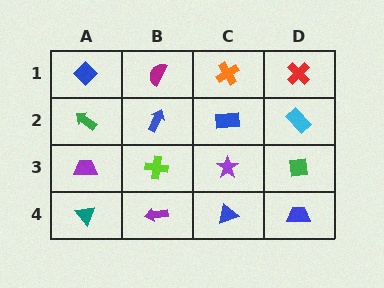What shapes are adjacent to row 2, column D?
A red cross (row 1, column D), a green square (row 3, column D), a blue rectangle (row 2, column C).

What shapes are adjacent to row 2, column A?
A blue diamond (row 1, column A), a purple trapezoid (row 3, column A), a blue arrow (row 2, column B).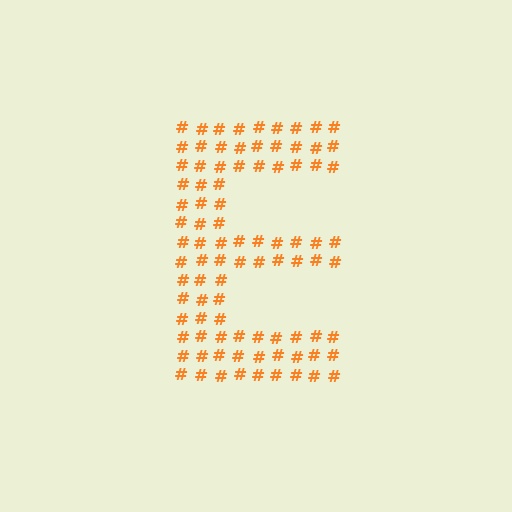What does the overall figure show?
The overall figure shows the letter E.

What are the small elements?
The small elements are hash symbols.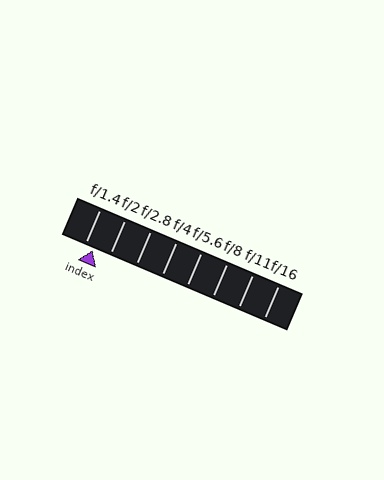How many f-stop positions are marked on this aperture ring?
There are 8 f-stop positions marked.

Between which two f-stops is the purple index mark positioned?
The index mark is between f/1.4 and f/2.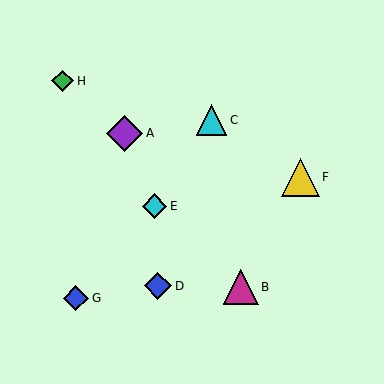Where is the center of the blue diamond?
The center of the blue diamond is at (76, 298).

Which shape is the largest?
The yellow triangle (labeled F) is the largest.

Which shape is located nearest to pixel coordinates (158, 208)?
The cyan diamond (labeled E) at (155, 206) is nearest to that location.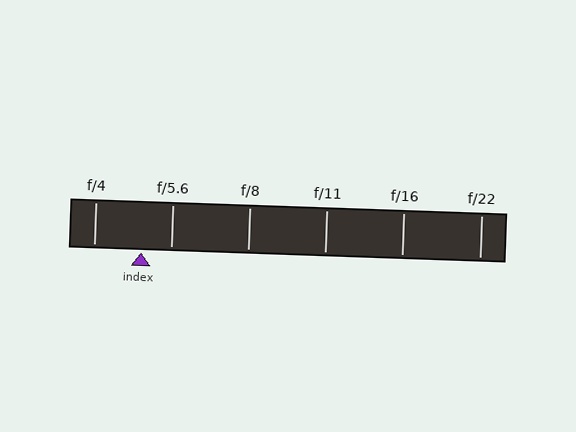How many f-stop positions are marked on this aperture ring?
There are 6 f-stop positions marked.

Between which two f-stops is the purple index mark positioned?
The index mark is between f/4 and f/5.6.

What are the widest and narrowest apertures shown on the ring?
The widest aperture shown is f/4 and the narrowest is f/22.